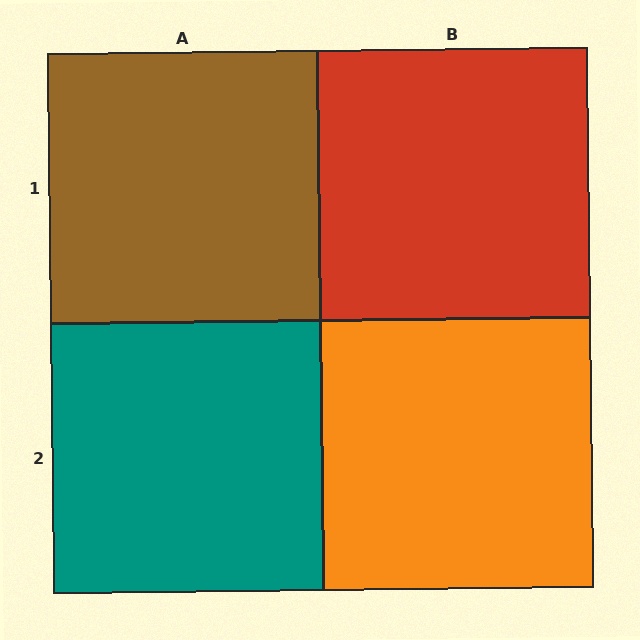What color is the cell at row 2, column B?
Orange.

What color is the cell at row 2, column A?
Teal.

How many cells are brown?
1 cell is brown.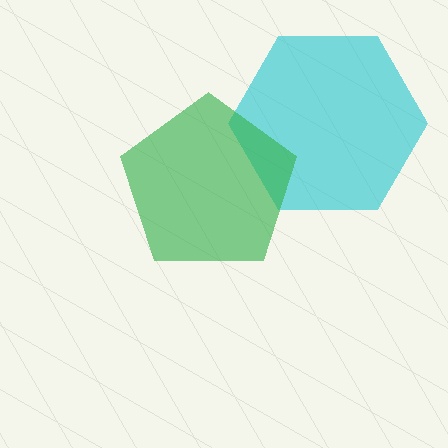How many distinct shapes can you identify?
There are 2 distinct shapes: a cyan hexagon, a green pentagon.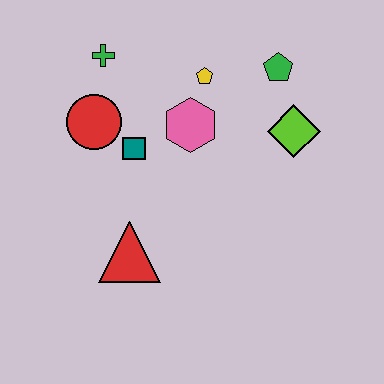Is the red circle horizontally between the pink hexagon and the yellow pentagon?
No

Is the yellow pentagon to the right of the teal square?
Yes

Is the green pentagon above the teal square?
Yes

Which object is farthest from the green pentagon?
The red triangle is farthest from the green pentagon.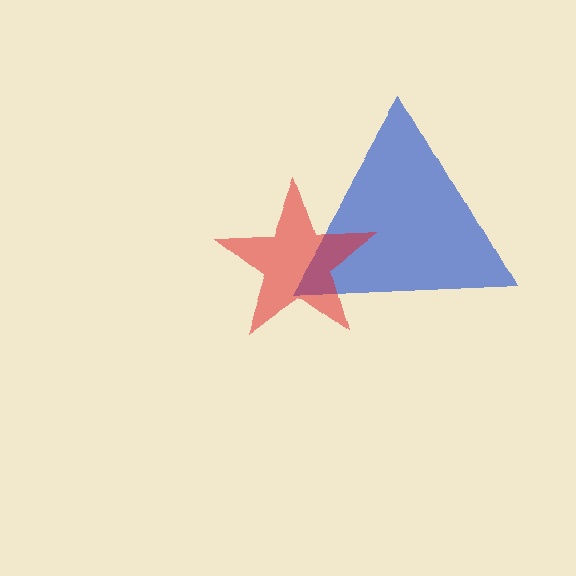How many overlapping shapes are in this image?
There are 2 overlapping shapes in the image.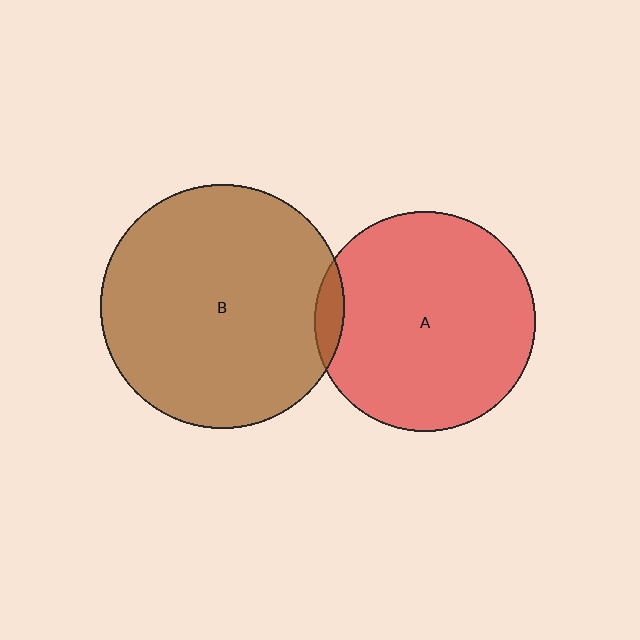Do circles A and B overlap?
Yes.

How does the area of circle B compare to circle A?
Approximately 1.2 times.